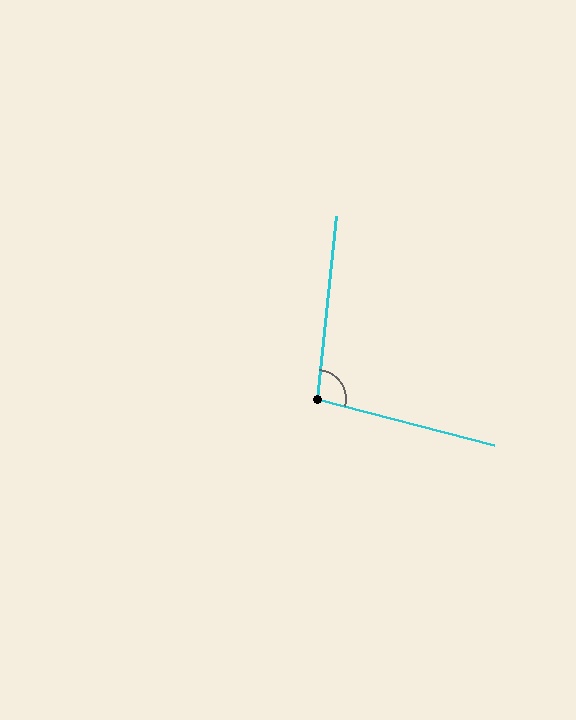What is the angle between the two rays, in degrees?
Approximately 99 degrees.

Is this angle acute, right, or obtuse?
It is obtuse.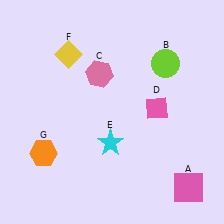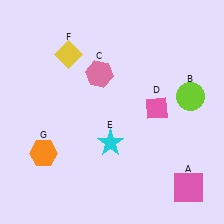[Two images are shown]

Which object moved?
The lime circle (B) moved down.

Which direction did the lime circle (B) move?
The lime circle (B) moved down.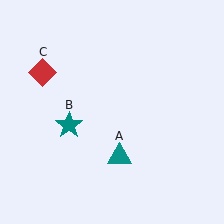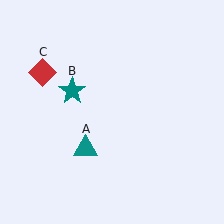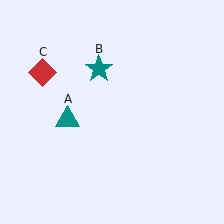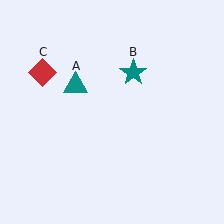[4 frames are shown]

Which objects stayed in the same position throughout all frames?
Red diamond (object C) remained stationary.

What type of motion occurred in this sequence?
The teal triangle (object A), teal star (object B) rotated clockwise around the center of the scene.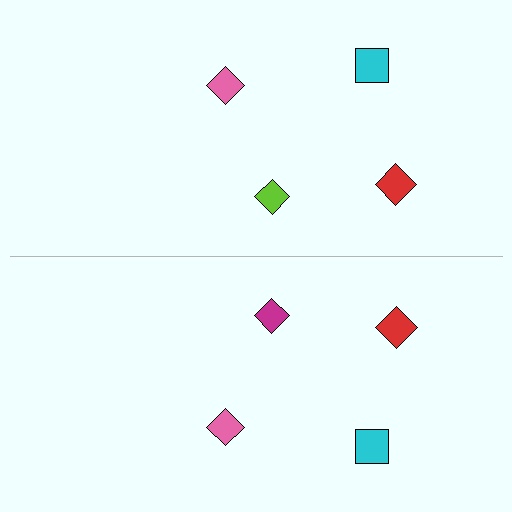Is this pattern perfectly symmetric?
No, the pattern is not perfectly symmetric. The magenta diamond on the bottom side breaks the symmetry — its mirror counterpart is lime.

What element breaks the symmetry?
The magenta diamond on the bottom side breaks the symmetry — its mirror counterpart is lime.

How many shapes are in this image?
There are 8 shapes in this image.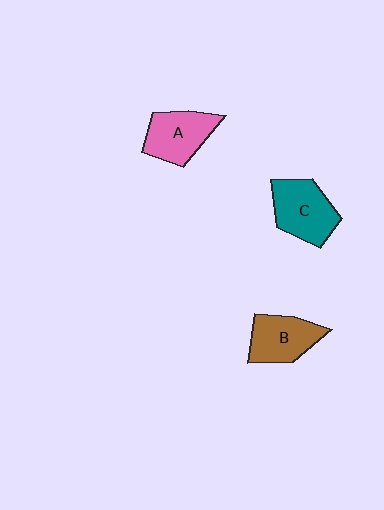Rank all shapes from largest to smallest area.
From largest to smallest: C (teal), A (pink), B (brown).